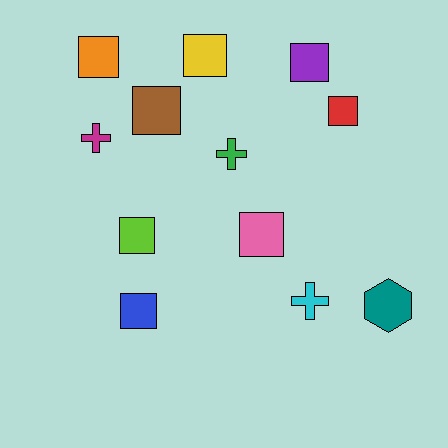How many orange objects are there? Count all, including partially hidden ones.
There is 1 orange object.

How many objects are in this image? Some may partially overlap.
There are 12 objects.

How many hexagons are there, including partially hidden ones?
There is 1 hexagon.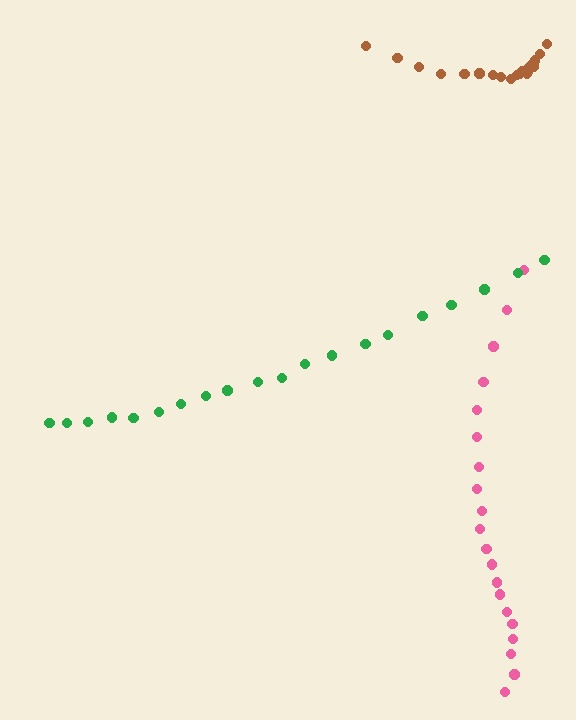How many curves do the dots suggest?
There are 3 distinct paths.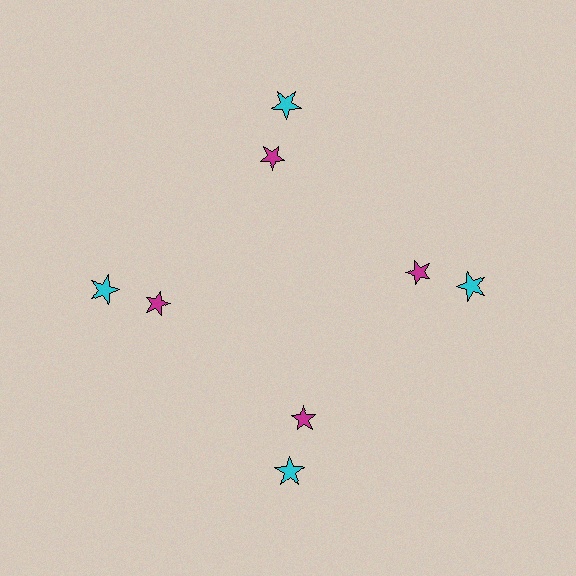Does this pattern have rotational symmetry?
Yes, this pattern has 4-fold rotational symmetry. It looks the same after rotating 90 degrees around the center.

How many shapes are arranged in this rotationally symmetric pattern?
There are 8 shapes, arranged in 4 groups of 2.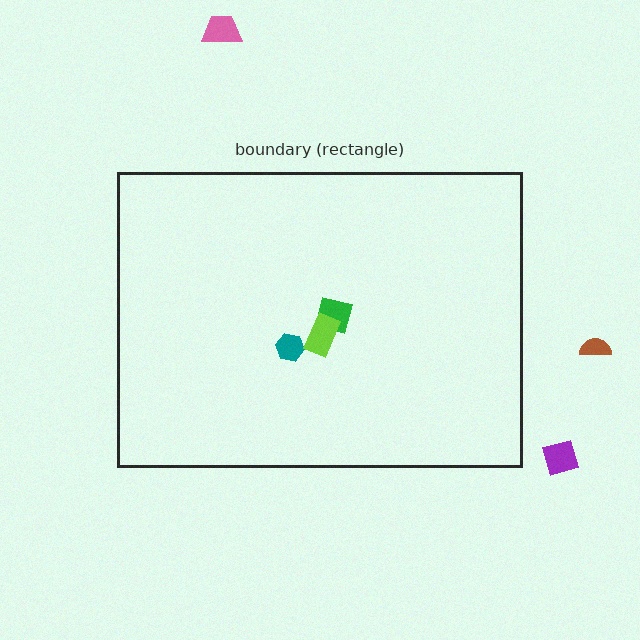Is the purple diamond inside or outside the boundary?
Outside.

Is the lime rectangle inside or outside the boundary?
Inside.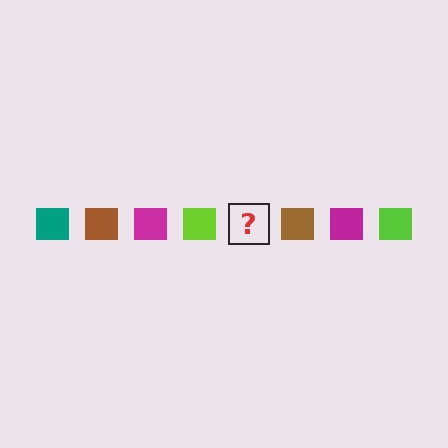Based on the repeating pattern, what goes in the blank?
The blank should be a teal square.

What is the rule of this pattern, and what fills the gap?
The rule is that the pattern cycles through teal, brown, magenta, lime squares. The gap should be filled with a teal square.